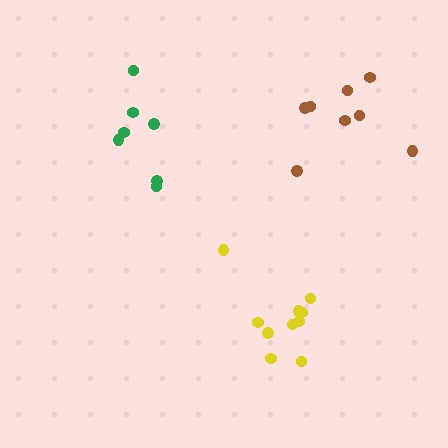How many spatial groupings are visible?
There are 3 spatial groupings.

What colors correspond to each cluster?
The clusters are colored: green, brown, yellow.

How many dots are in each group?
Group 1: 7 dots, Group 2: 8 dots, Group 3: 10 dots (25 total).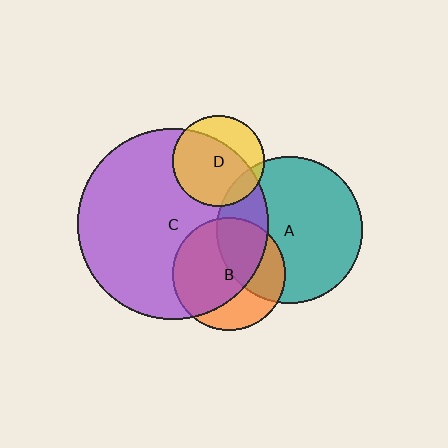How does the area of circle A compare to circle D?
Approximately 2.6 times.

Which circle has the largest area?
Circle C (purple).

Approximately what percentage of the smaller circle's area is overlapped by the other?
Approximately 40%.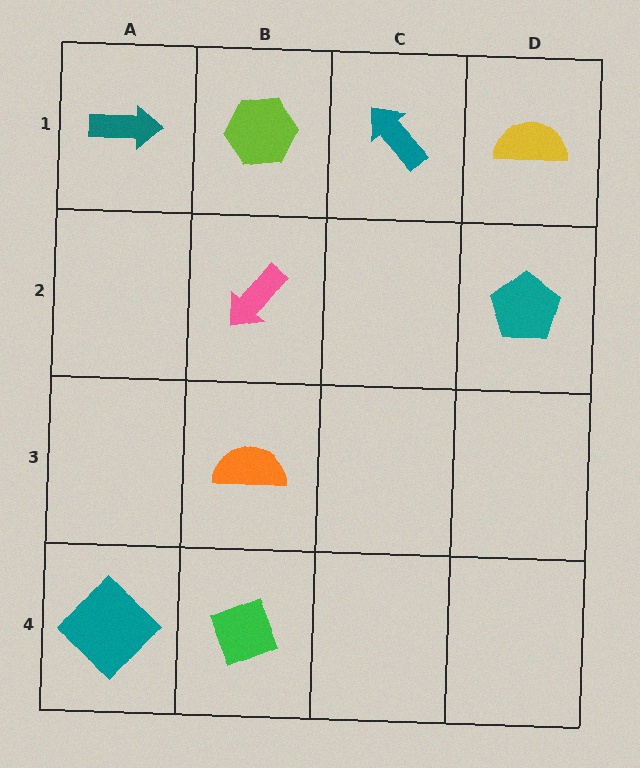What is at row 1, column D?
A yellow semicircle.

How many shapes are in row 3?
1 shape.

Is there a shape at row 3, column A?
No, that cell is empty.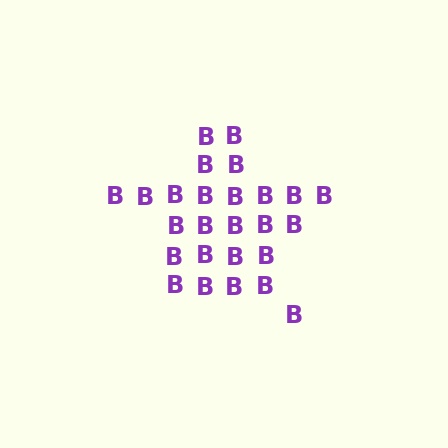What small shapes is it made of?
It is made of small letter B's.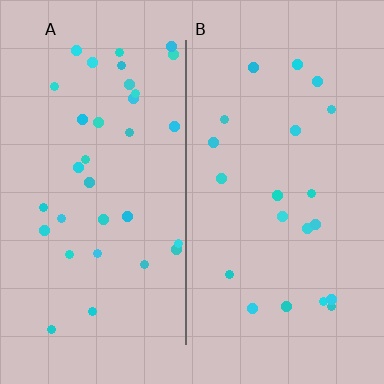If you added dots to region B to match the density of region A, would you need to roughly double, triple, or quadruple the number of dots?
Approximately double.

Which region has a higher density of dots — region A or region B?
A (the left).